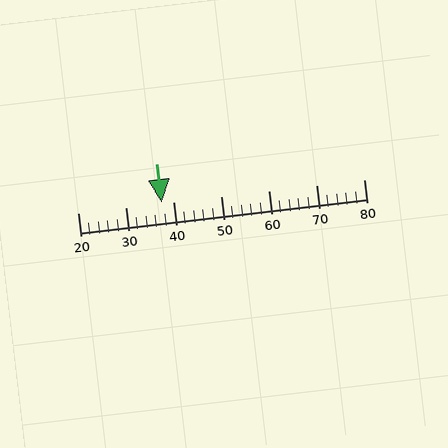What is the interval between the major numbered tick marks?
The major tick marks are spaced 10 units apart.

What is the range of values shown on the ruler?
The ruler shows values from 20 to 80.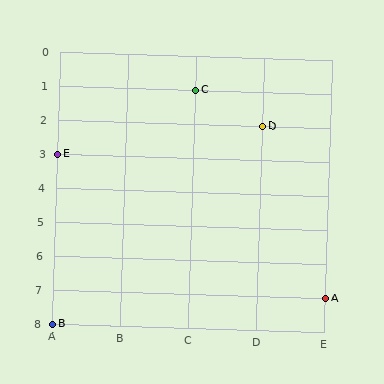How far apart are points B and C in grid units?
Points B and C are 2 columns and 7 rows apart (about 7.3 grid units diagonally).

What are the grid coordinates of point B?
Point B is at grid coordinates (A, 8).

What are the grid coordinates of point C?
Point C is at grid coordinates (C, 1).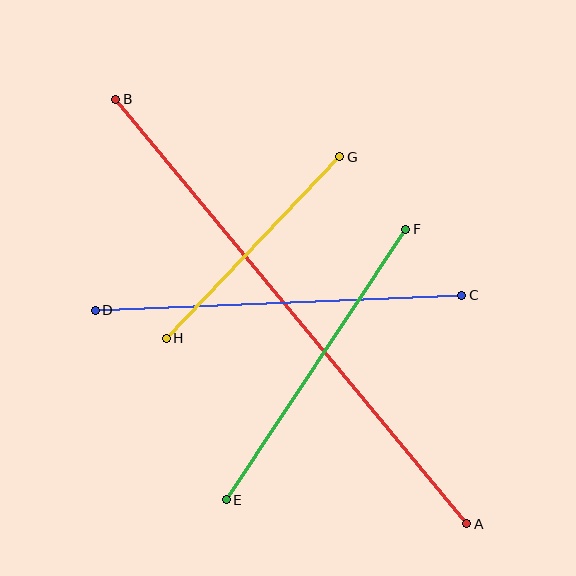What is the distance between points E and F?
The distance is approximately 325 pixels.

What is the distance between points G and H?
The distance is approximately 251 pixels.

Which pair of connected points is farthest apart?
Points A and B are farthest apart.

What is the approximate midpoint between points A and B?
The midpoint is at approximately (291, 311) pixels.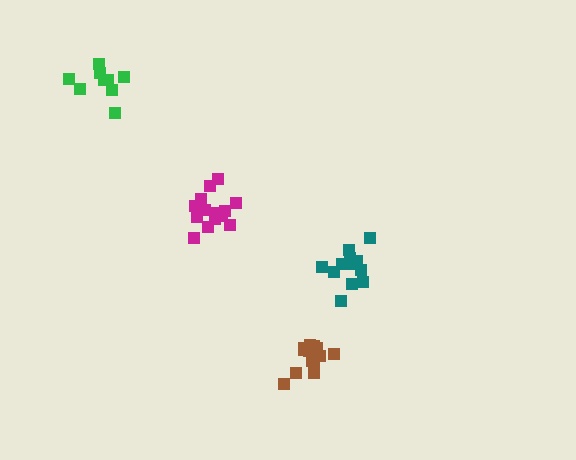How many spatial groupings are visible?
There are 4 spatial groupings.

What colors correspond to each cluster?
The clusters are colored: magenta, teal, brown, green.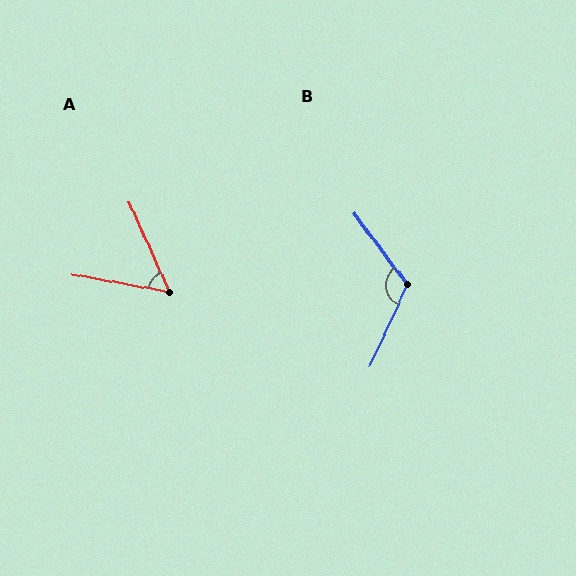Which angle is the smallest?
A, at approximately 56 degrees.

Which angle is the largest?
B, at approximately 119 degrees.